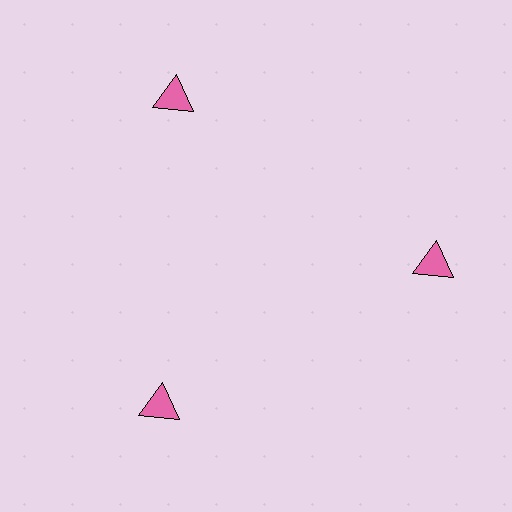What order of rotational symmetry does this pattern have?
This pattern has 3-fold rotational symmetry.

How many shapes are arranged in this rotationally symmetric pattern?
There are 3 shapes, arranged in 3 groups of 1.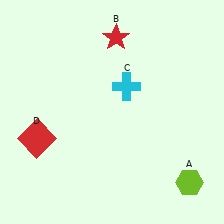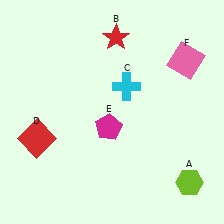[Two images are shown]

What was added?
A magenta pentagon (E), a pink square (F) were added in Image 2.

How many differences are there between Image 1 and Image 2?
There are 2 differences between the two images.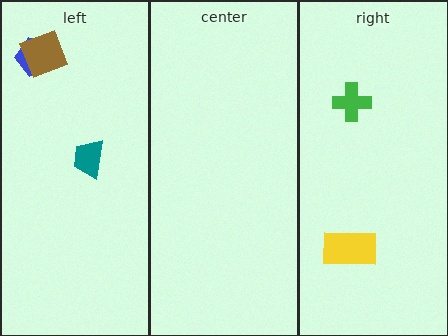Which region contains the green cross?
The right region.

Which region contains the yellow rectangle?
The right region.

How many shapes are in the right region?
2.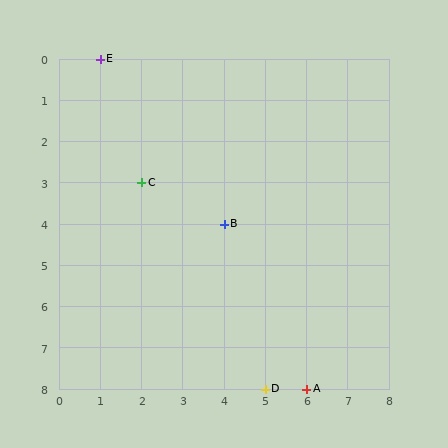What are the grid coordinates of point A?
Point A is at grid coordinates (6, 8).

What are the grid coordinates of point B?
Point B is at grid coordinates (4, 4).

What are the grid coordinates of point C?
Point C is at grid coordinates (2, 3).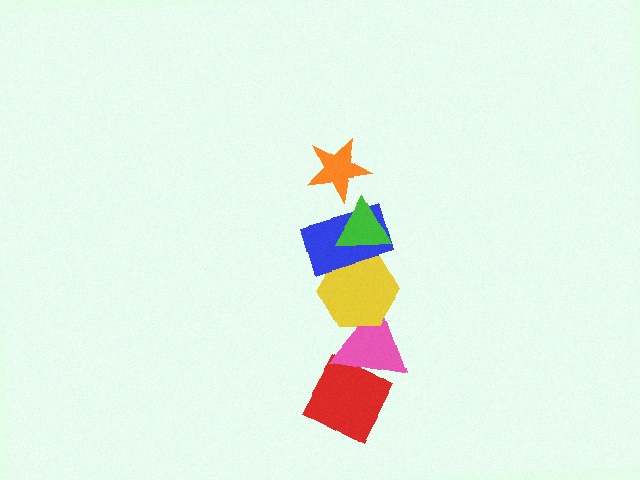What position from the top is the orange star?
The orange star is 1st from the top.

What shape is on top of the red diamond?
The pink triangle is on top of the red diamond.